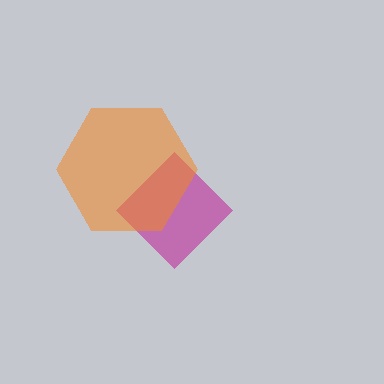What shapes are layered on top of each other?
The layered shapes are: a magenta diamond, an orange hexagon.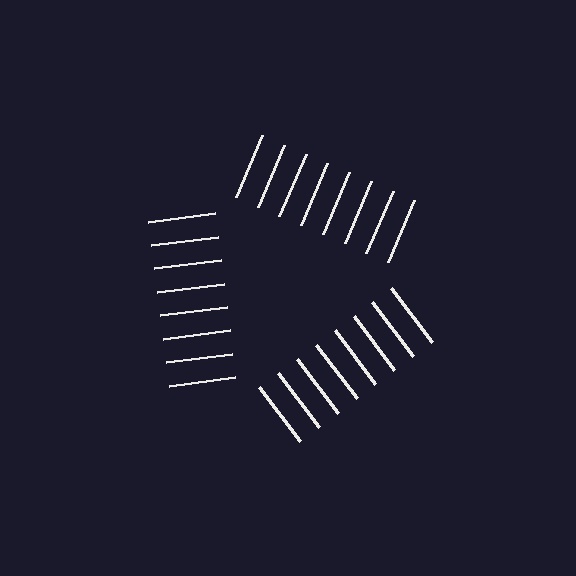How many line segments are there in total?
24 — 8 along each of the 3 edges.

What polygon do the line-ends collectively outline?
An illusory triangle — the line segments terminate on its edges but no continuous stroke is drawn.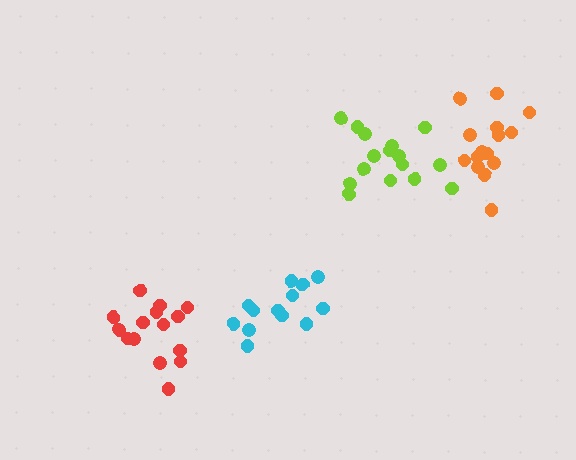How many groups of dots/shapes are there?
There are 4 groups.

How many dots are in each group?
Group 1: 16 dots, Group 2: 13 dots, Group 3: 15 dots, Group 4: 15 dots (59 total).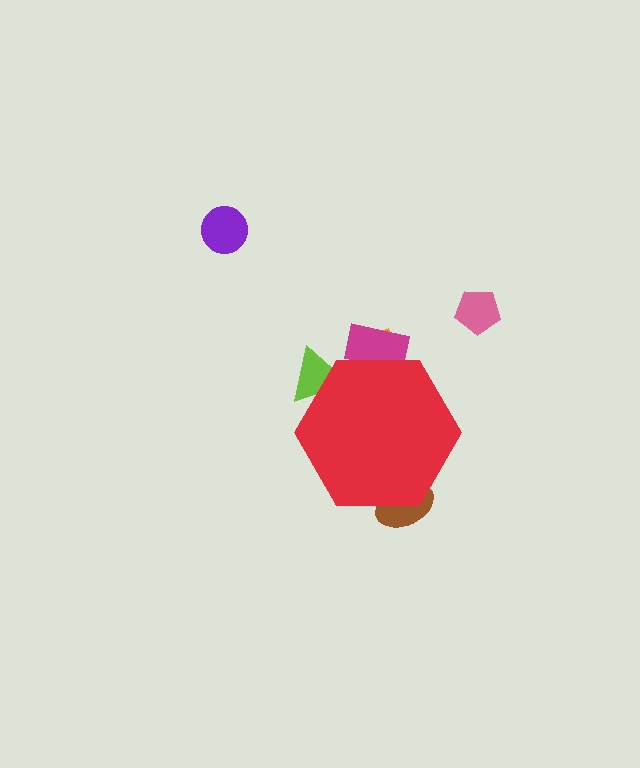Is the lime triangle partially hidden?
Yes, the lime triangle is partially hidden behind the red hexagon.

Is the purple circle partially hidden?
No, the purple circle is fully visible.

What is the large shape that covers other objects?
A red hexagon.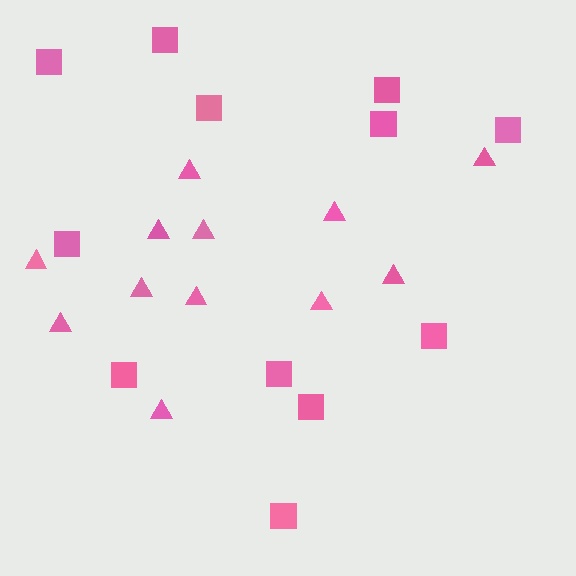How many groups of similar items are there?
There are 2 groups: one group of triangles (12) and one group of squares (12).